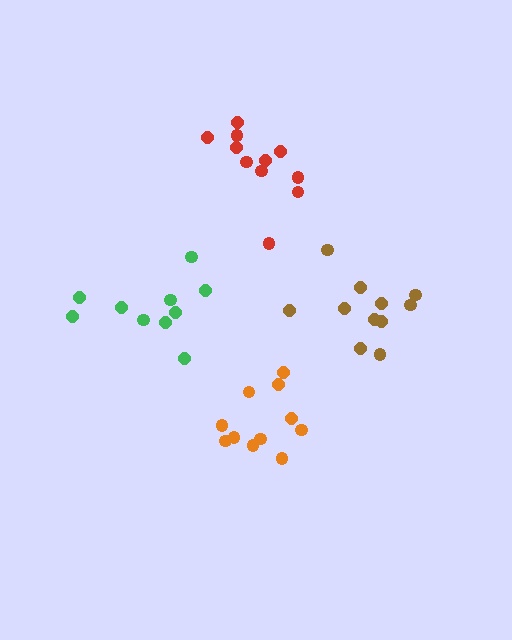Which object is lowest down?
The orange cluster is bottommost.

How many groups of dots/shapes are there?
There are 4 groups.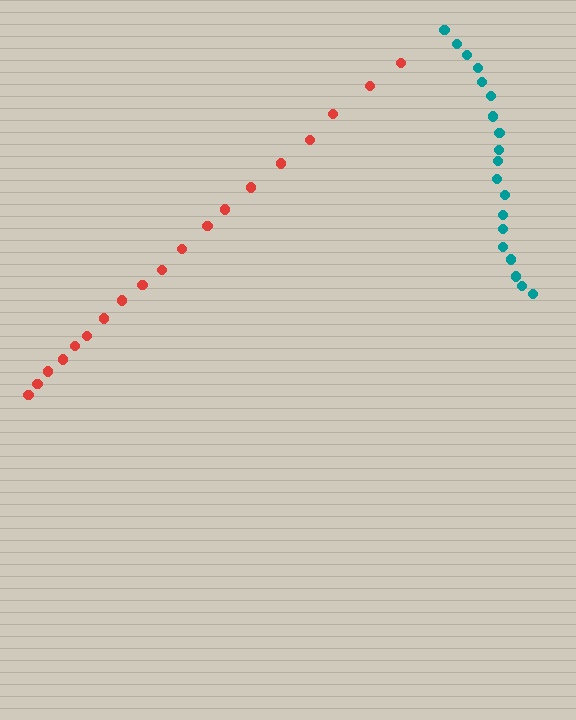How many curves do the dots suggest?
There are 2 distinct paths.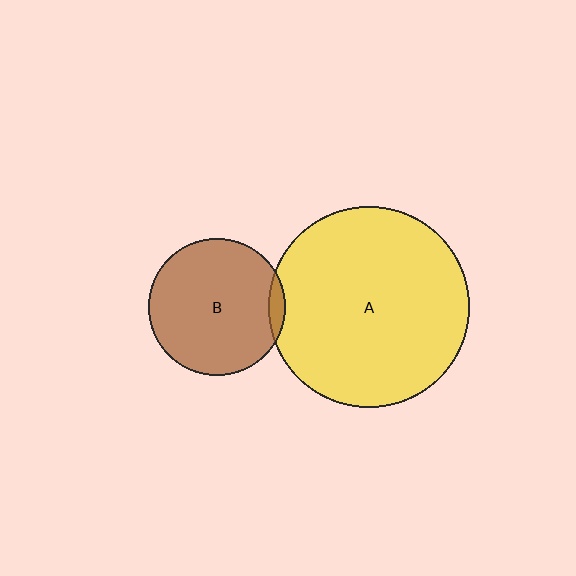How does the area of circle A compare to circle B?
Approximately 2.2 times.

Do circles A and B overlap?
Yes.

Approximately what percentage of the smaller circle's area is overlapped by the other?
Approximately 5%.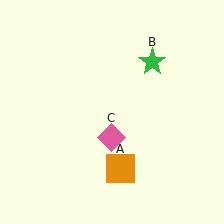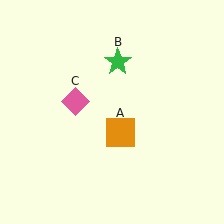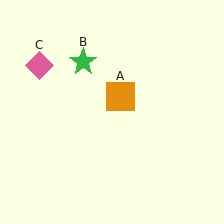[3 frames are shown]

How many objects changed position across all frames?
3 objects changed position: orange square (object A), green star (object B), pink diamond (object C).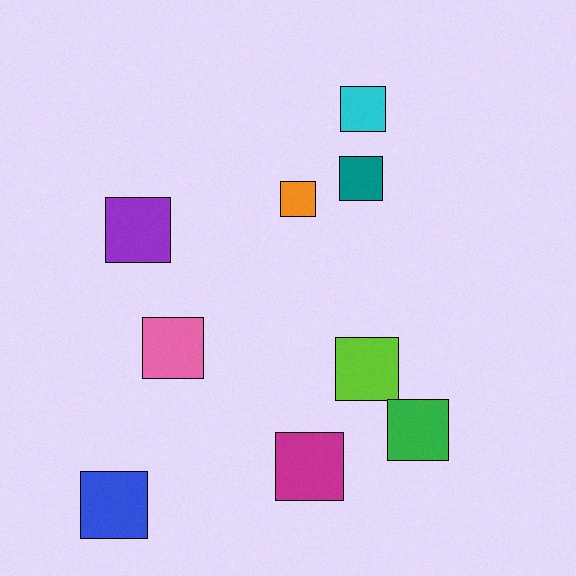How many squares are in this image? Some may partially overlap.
There are 9 squares.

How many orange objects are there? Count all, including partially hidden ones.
There is 1 orange object.